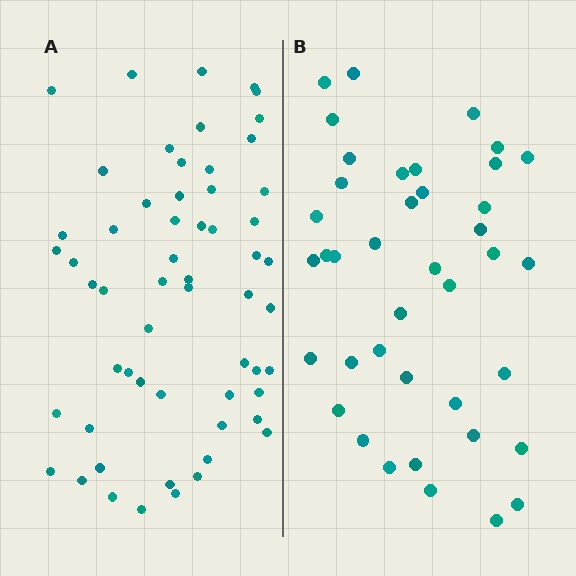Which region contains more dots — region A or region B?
Region A (the left region) has more dots.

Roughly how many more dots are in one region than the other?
Region A has approximately 20 more dots than region B.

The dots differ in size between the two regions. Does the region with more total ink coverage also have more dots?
No. Region B has more total ink coverage because its dots are larger, but region A actually contains more individual dots. Total area can be misleading — the number of items is what matters here.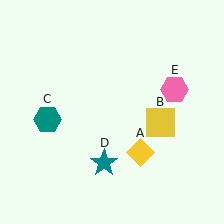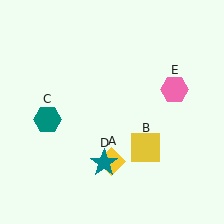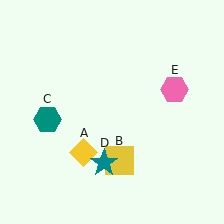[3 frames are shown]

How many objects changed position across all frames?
2 objects changed position: yellow diamond (object A), yellow square (object B).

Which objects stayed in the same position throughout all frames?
Teal hexagon (object C) and teal star (object D) and pink hexagon (object E) remained stationary.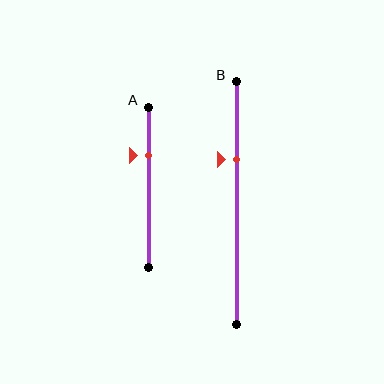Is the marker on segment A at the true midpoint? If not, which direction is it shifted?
No, the marker on segment A is shifted upward by about 20% of the segment length.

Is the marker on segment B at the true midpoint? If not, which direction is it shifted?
No, the marker on segment B is shifted upward by about 18% of the segment length.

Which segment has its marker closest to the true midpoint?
Segment B has its marker closest to the true midpoint.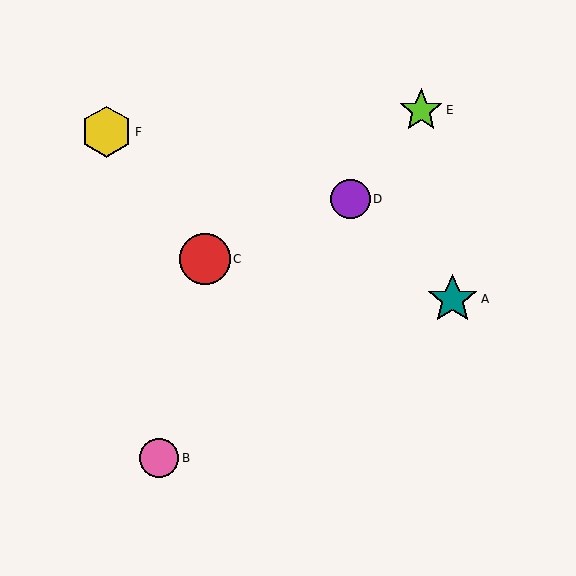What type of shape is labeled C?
Shape C is a red circle.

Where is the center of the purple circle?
The center of the purple circle is at (351, 199).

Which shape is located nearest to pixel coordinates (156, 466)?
The pink circle (labeled B) at (159, 458) is nearest to that location.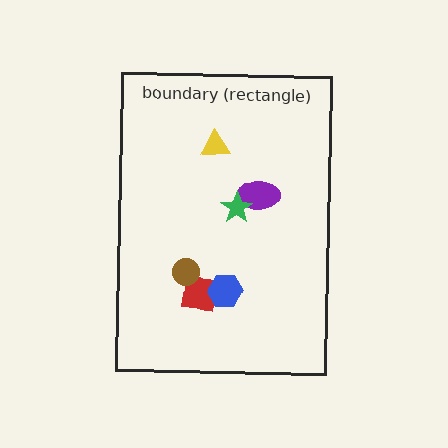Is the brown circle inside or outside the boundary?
Inside.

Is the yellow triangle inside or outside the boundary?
Inside.